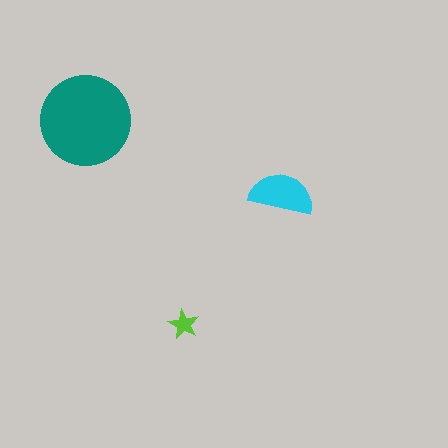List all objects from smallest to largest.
The lime star, the cyan semicircle, the teal circle.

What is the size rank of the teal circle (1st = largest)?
1st.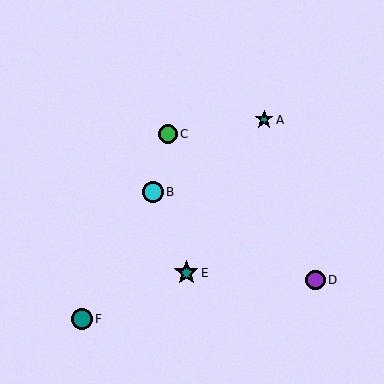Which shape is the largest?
The teal star (labeled E) is the largest.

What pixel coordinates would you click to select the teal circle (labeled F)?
Click at (82, 319) to select the teal circle F.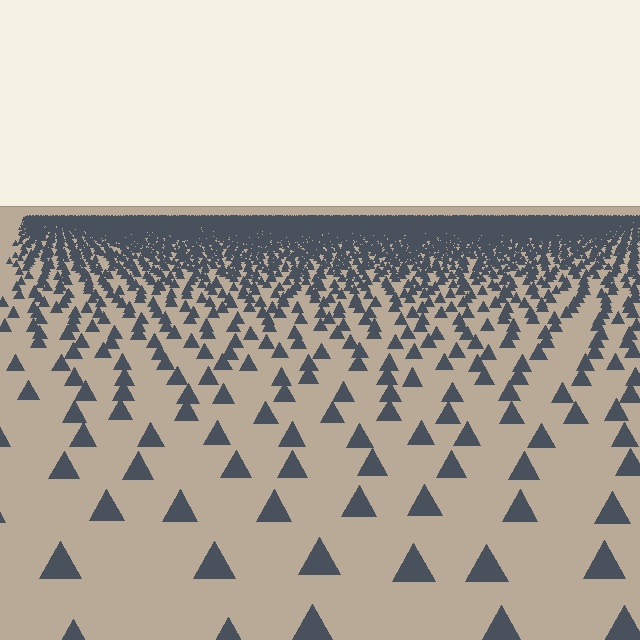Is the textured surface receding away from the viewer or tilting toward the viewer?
The surface is receding away from the viewer. Texture elements get smaller and denser toward the top.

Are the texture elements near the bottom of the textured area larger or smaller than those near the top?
Larger. Near the bottom, elements are closer to the viewer and appear at a bigger on-screen size.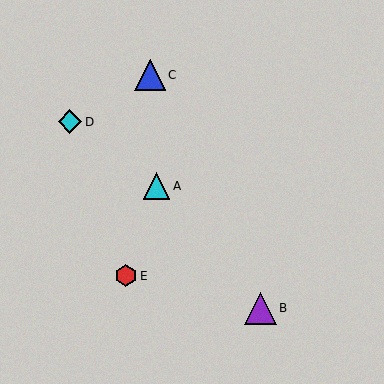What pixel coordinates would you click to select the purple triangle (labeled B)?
Click at (260, 308) to select the purple triangle B.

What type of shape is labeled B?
Shape B is a purple triangle.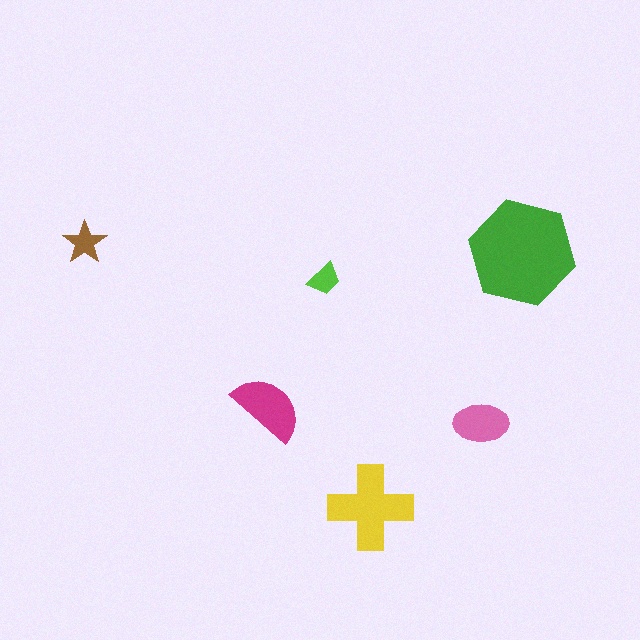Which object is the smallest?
The lime trapezoid.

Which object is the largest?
The green hexagon.